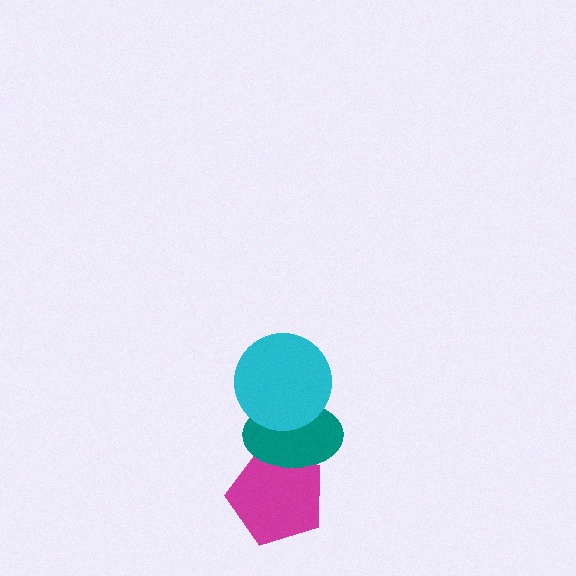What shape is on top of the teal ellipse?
The cyan circle is on top of the teal ellipse.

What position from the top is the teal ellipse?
The teal ellipse is 2nd from the top.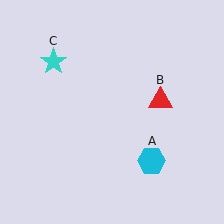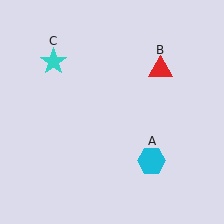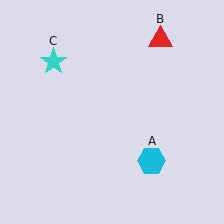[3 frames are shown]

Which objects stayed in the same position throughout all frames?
Cyan hexagon (object A) and cyan star (object C) remained stationary.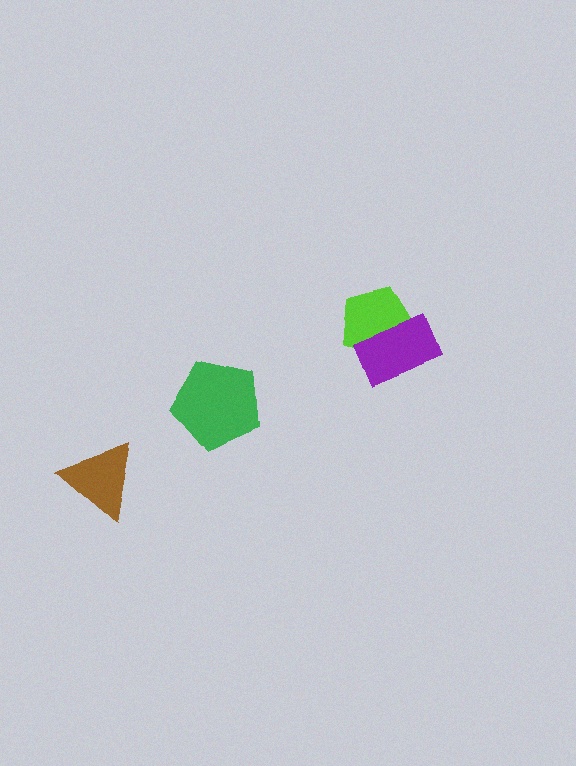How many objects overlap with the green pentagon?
0 objects overlap with the green pentagon.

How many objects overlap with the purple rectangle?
1 object overlaps with the purple rectangle.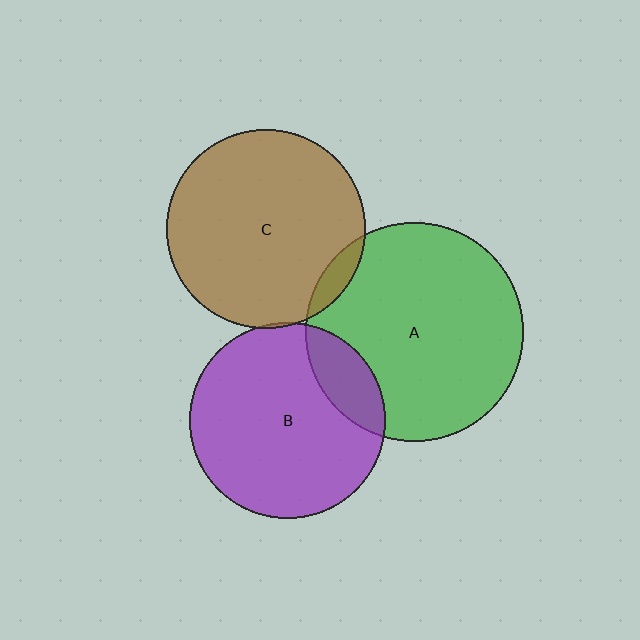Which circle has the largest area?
Circle A (green).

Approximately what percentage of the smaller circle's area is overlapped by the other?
Approximately 15%.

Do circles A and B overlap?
Yes.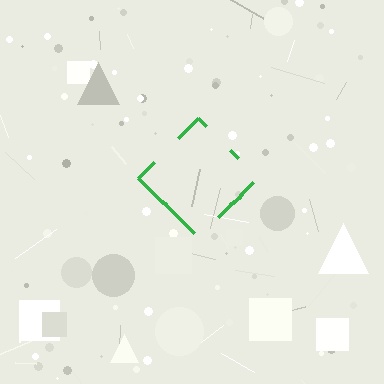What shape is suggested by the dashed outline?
The dashed outline suggests a diamond.